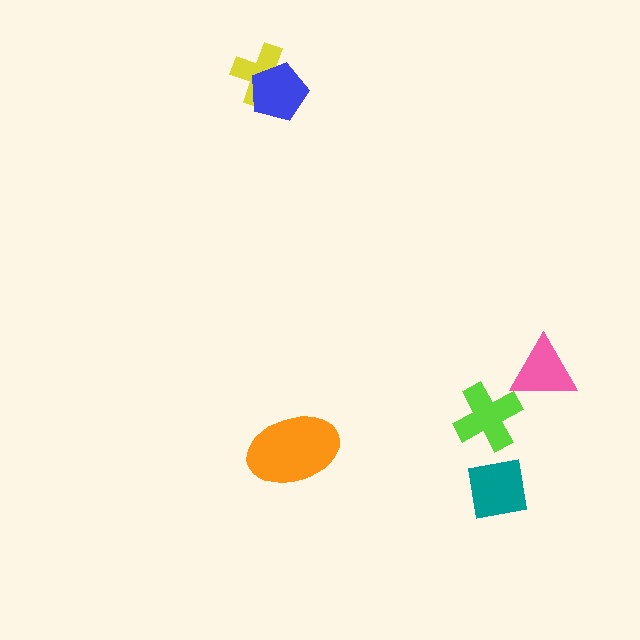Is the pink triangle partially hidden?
No, no other shape covers it.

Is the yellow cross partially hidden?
Yes, it is partially covered by another shape.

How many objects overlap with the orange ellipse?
0 objects overlap with the orange ellipse.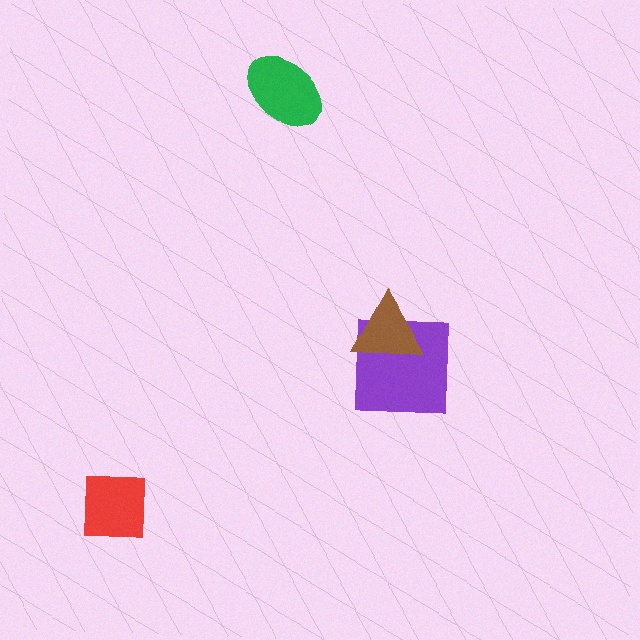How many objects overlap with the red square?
0 objects overlap with the red square.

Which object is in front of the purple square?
The brown triangle is in front of the purple square.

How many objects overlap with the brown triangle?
1 object overlaps with the brown triangle.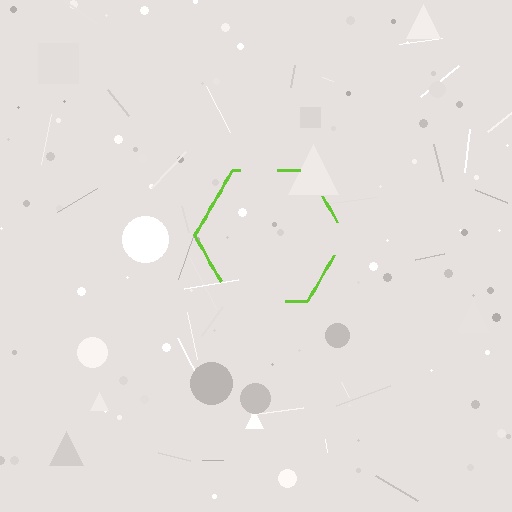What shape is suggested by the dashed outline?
The dashed outline suggests a hexagon.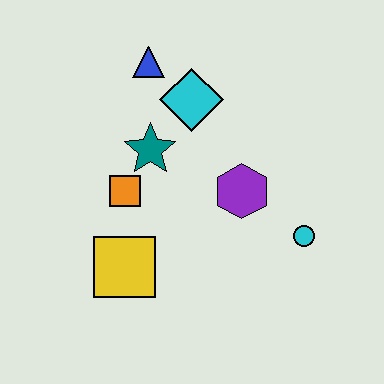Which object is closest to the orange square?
The teal star is closest to the orange square.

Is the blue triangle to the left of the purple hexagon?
Yes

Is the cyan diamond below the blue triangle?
Yes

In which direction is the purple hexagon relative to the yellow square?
The purple hexagon is to the right of the yellow square.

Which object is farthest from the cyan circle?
The blue triangle is farthest from the cyan circle.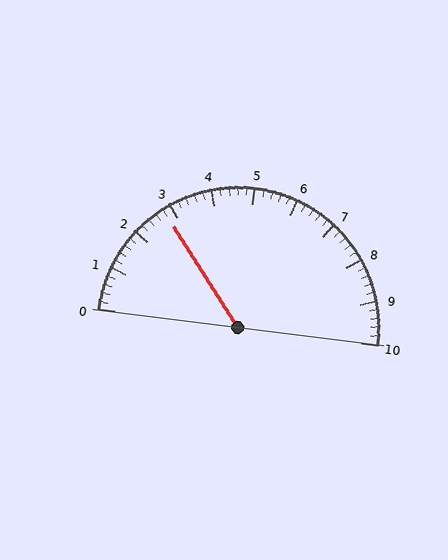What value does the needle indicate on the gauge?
The needle indicates approximately 2.8.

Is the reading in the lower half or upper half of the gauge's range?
The reading is in the lower half of the range (0 to 10).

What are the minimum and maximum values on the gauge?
The gauge ranges from 0 to 10.